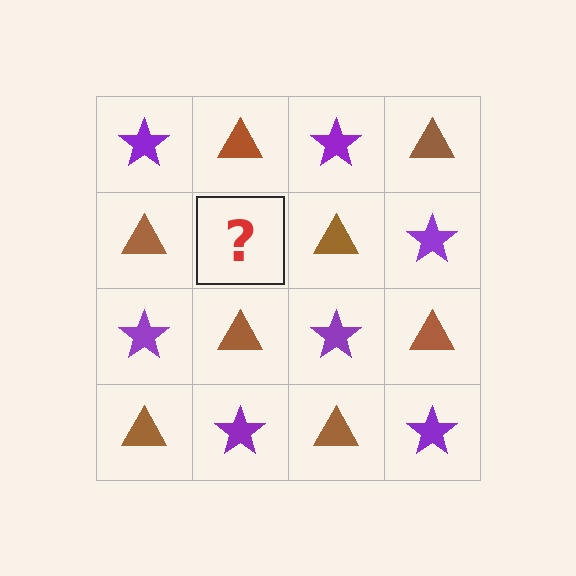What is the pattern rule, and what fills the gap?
The rule is that it alternates purple star and brown triangle in a checkerboard pattern. The gap should be filled with a purple star.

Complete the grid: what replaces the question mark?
The question mark should be replaced with a purple star.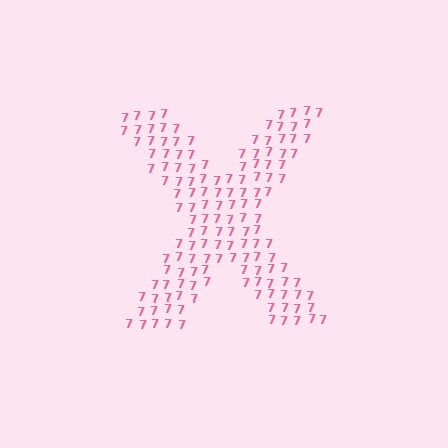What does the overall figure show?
The overall figure shows the letter X.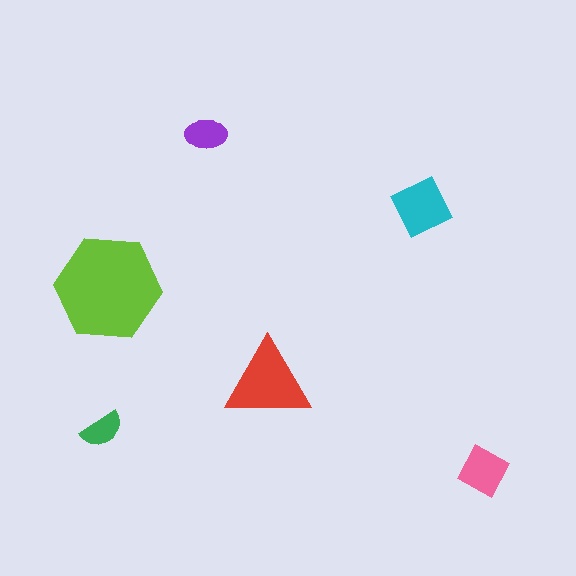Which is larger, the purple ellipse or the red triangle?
The red triangle.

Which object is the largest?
The lime hexagon.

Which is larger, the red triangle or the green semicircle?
The red triangle.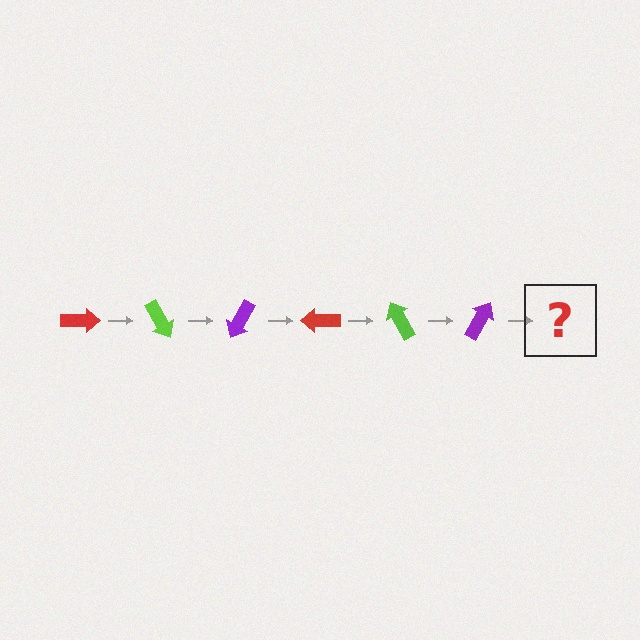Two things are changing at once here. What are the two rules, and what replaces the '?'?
The two rules are that it rotates 60 degrees each step and the color cycles through red, lime, and purple. The '?' should be a red arrow, rotated 360 degrees from the start.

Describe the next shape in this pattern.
It should be a red arrow, rotated 360 degrees from the start.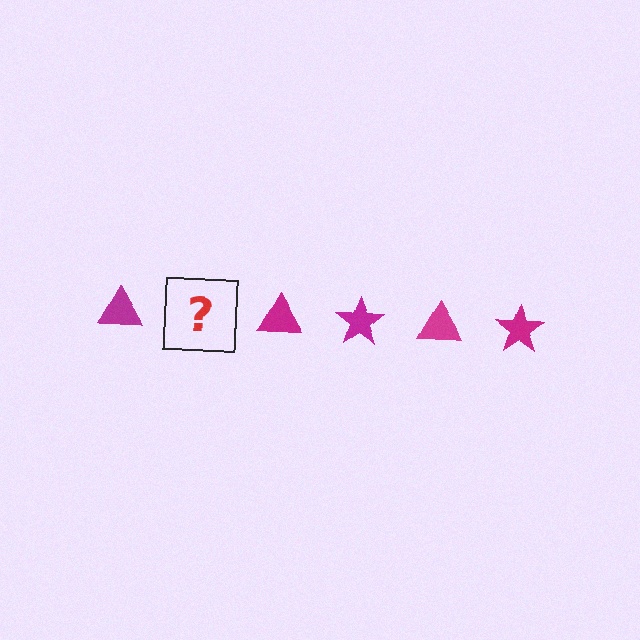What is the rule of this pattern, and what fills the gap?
The rule is that the pattern cycles through triangle, star shapes in magenta. The gap should be filled with a magenta star.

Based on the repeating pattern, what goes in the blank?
The blank should be a magenta star.